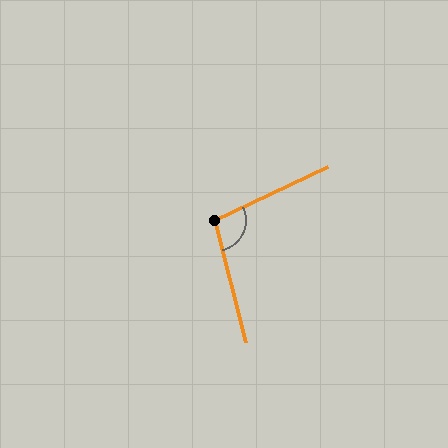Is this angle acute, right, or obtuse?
It is obtuse.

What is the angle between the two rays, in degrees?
Approximately 101 degrees.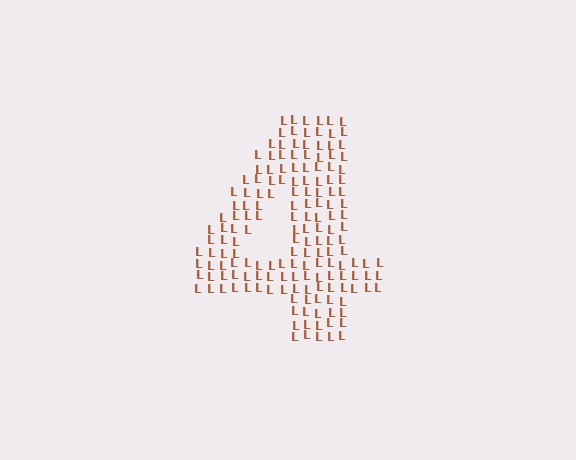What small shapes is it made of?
It is made of small letter L's.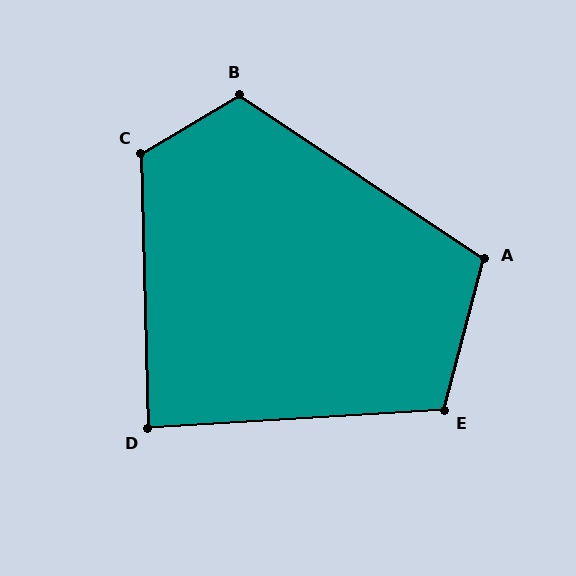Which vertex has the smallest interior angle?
D, at approximately 88 degrees.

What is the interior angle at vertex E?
Approximately 108 degrees (obtuse).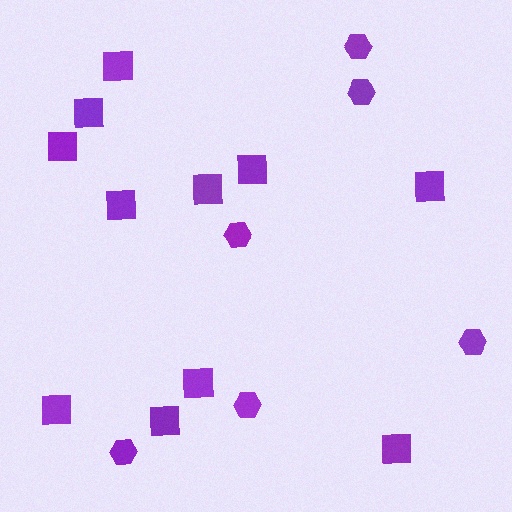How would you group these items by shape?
There are 2 groups: one group of squares (11) and one group of hexagons (6).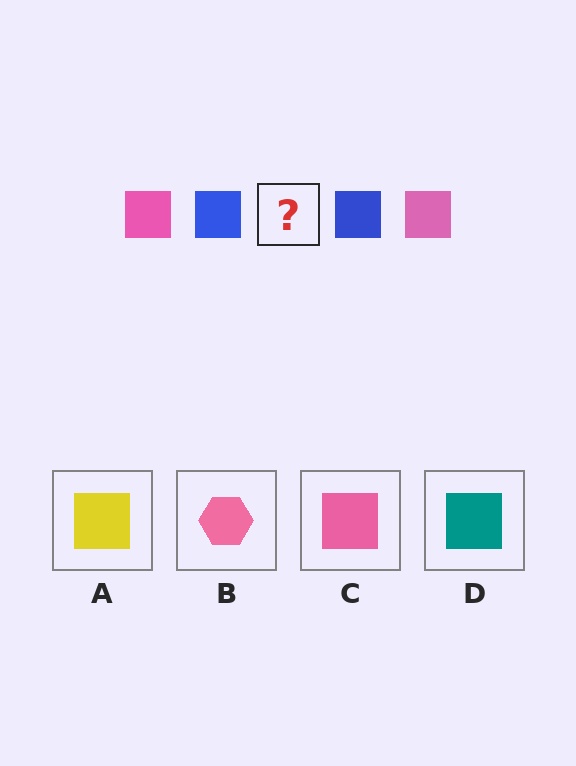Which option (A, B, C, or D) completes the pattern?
C.